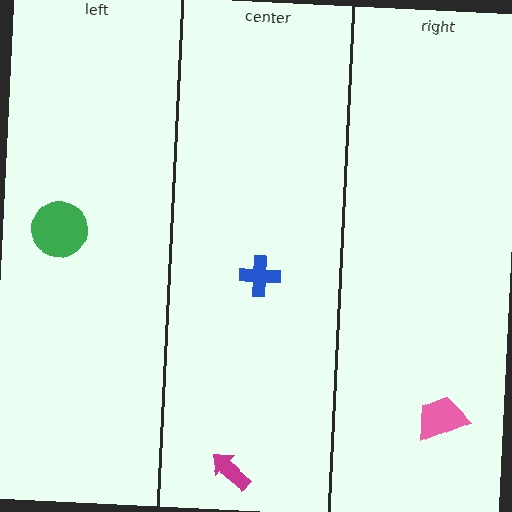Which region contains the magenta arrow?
The center region.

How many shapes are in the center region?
2.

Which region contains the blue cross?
The center region.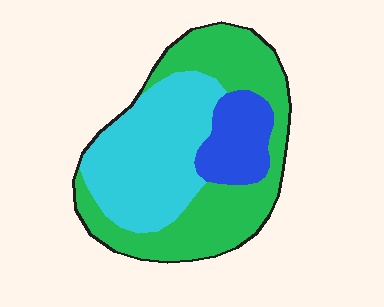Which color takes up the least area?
Blue, at roughly 15%.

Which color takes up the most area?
Green, at roughly 45%.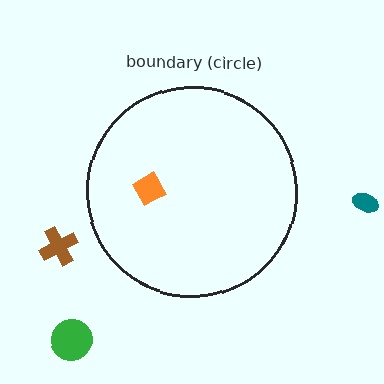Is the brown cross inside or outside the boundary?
Outside.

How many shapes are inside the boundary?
1 inside, 3 outside.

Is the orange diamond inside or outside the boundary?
Inside.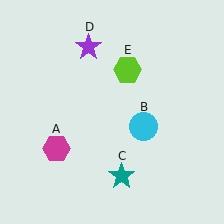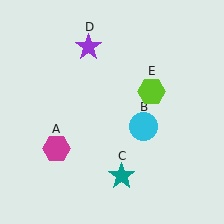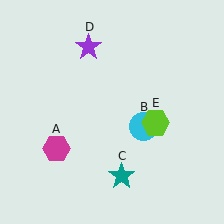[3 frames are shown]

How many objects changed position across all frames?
1 object changed position: lime hexagon (object E).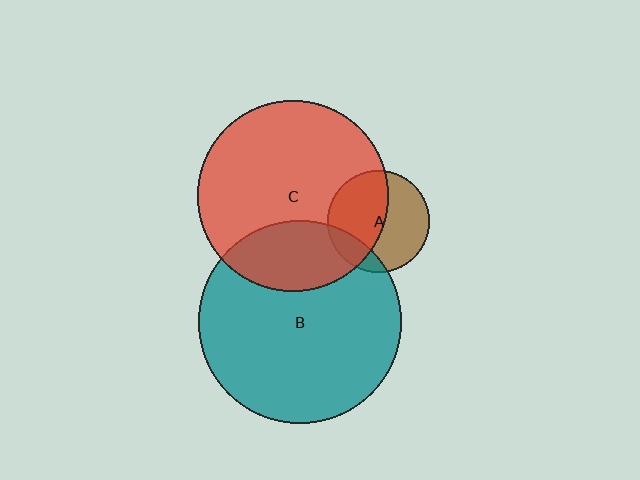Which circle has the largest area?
Circle B (teal).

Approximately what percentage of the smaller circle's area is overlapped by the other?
Approximately 25%.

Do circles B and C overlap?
Yes.